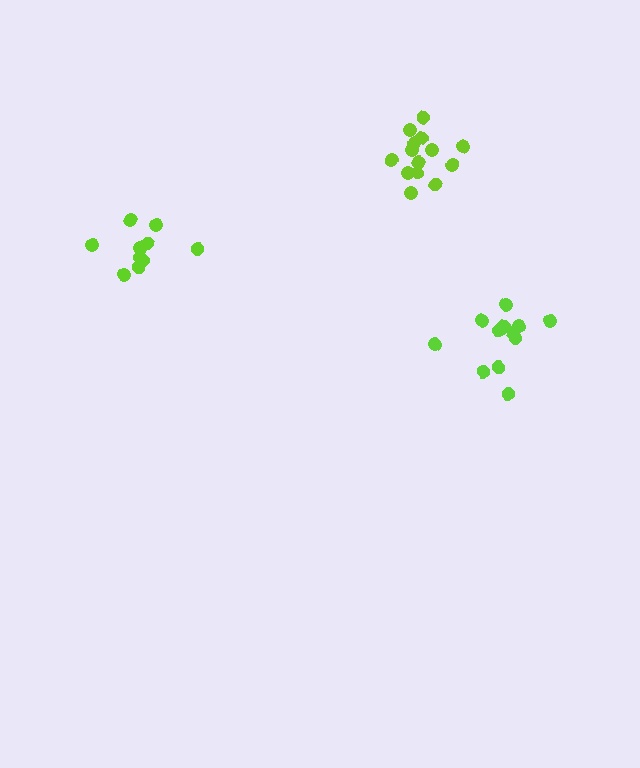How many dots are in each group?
Group 1: 14 dots, Group 2: 10 dots, Group 3: 12 dots (36 total).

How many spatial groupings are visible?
There are 3 spatial groupings.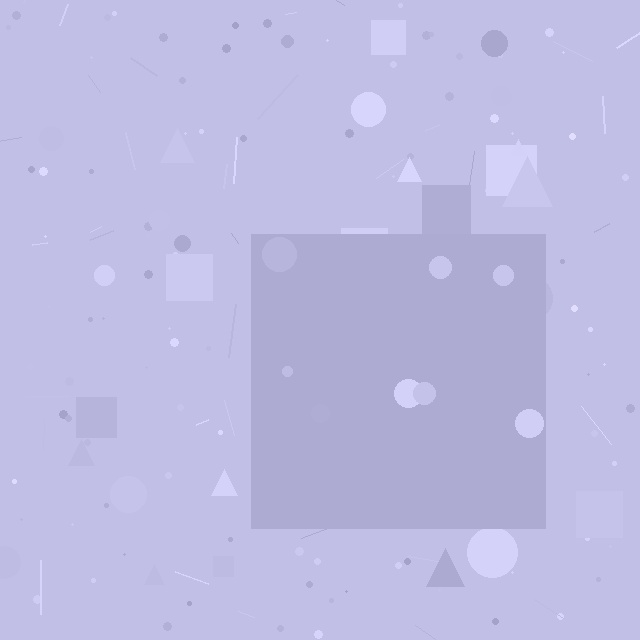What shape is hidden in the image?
A square is hidden in the image.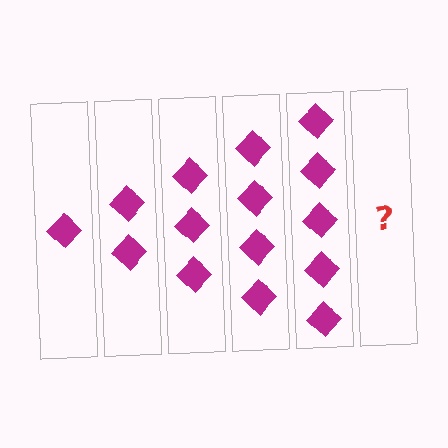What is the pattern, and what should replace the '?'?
The pattern is that each step adds one more diamond. The '?' should be 6 diamonds.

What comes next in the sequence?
The next element should be 6 diamonds.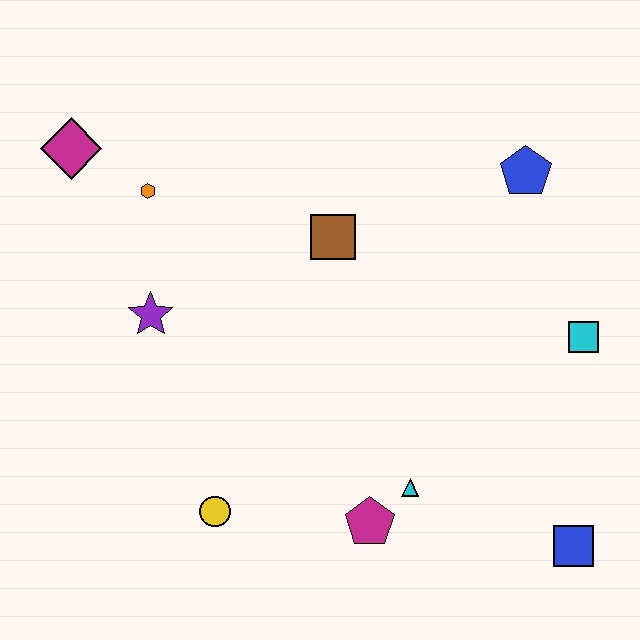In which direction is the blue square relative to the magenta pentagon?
The blue square is to the right of the magenta pentagon.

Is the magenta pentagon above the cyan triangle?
No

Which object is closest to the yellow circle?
The magenta pentagon is closest to the yellow circle.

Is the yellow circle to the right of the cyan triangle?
No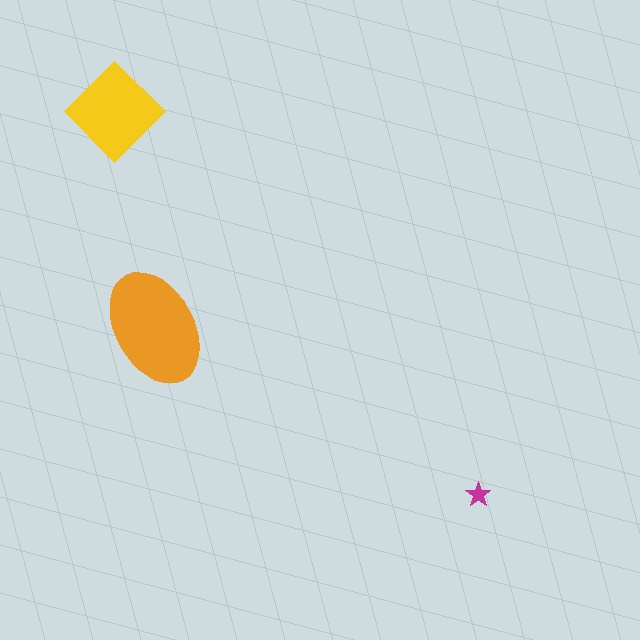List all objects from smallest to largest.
The magenta star, the yellow diamond, the orange ellipse.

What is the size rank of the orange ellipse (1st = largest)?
1st.